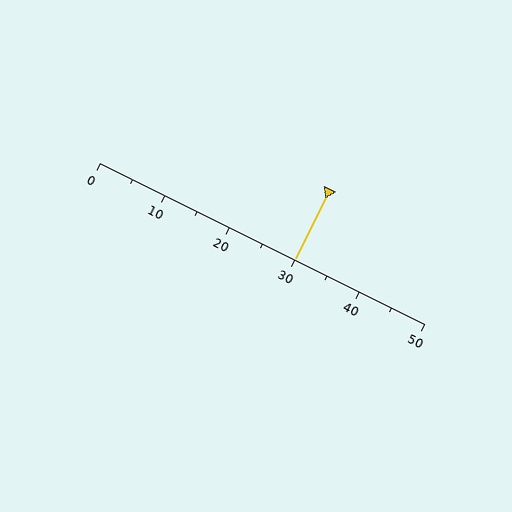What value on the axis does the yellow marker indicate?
The marker indicates approximately 30.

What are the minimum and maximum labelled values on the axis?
The axis runs from 0 to 50.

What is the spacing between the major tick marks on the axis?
The major ticks are spaced 10 apart.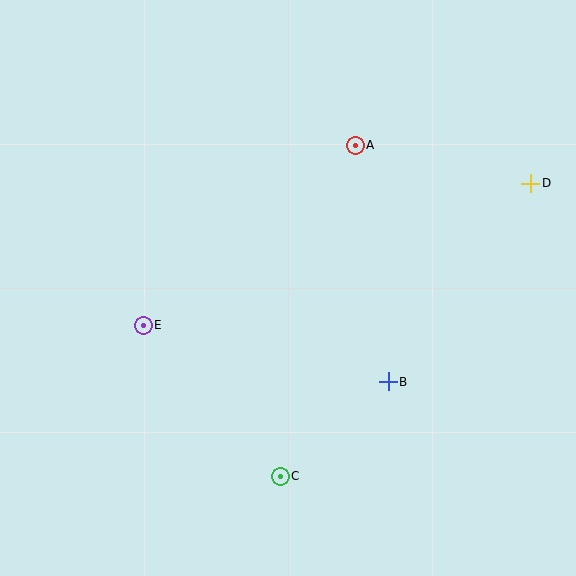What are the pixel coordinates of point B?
Point B is at (388, 382).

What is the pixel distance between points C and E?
The distance between C and E is 204 pixels.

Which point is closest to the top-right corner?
Point D is closest to the top-right corner.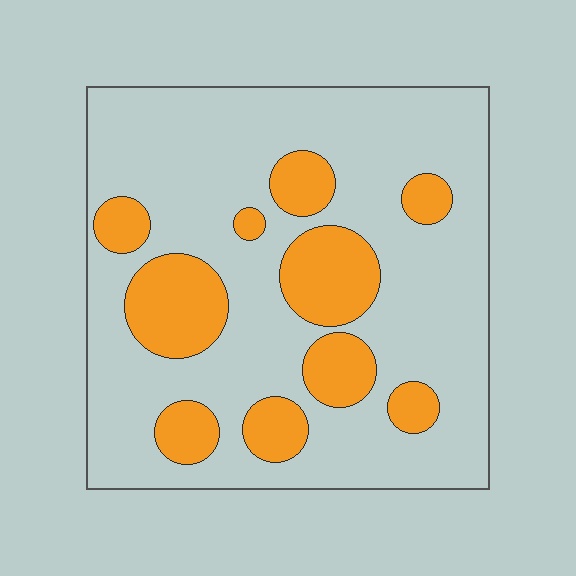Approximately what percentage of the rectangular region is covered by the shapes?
Approximately 25%.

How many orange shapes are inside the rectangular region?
10.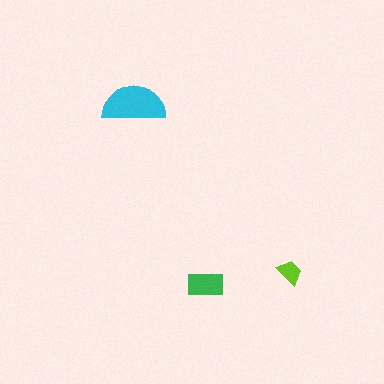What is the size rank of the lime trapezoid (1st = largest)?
3rd.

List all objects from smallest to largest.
The lime trapezoid, the green rectangle, the cyan semicircle.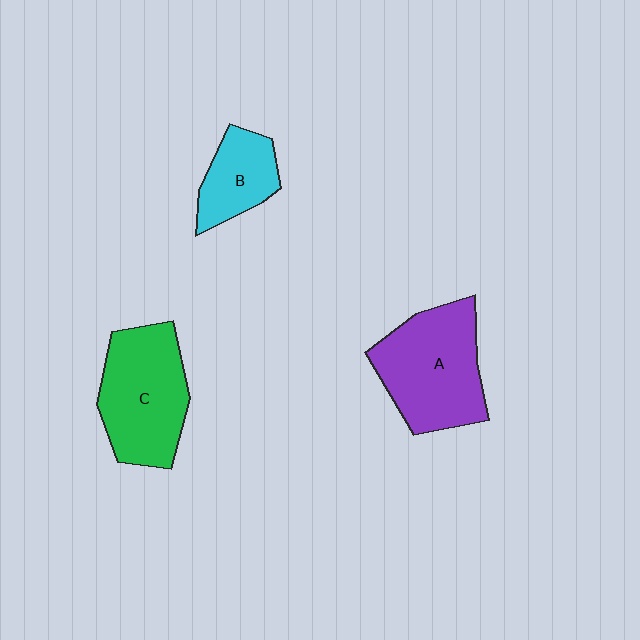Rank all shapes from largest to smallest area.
From largest to smallest: A (purple), C (green), B (cyan).